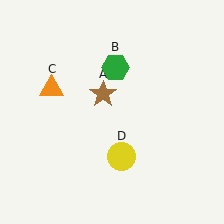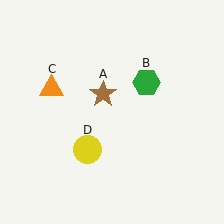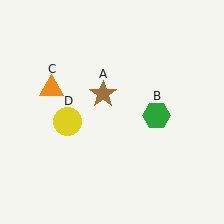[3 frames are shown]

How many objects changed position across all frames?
2 objects changed position: green hexagon (object B), yellow circle (object D).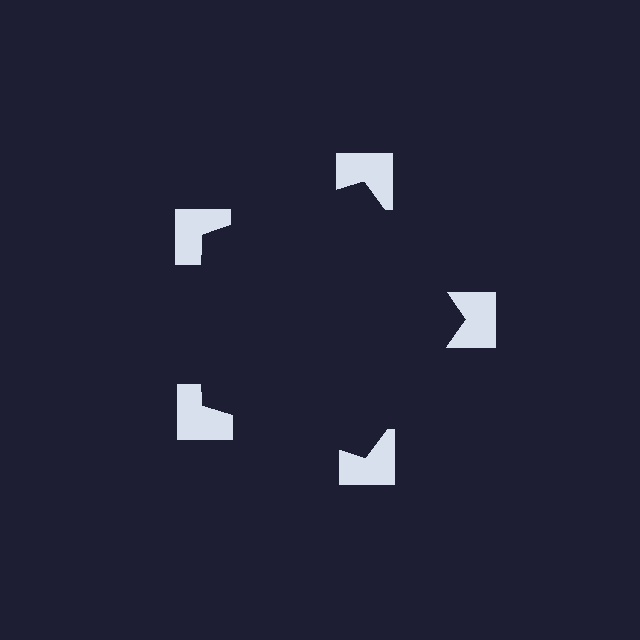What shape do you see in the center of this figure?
An illusory pentagon — its edges are inferred from the aligned wedge cuts in the notched squares, not physically drawn.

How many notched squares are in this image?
There are 5 — one at each vertex of the illusory pentagon.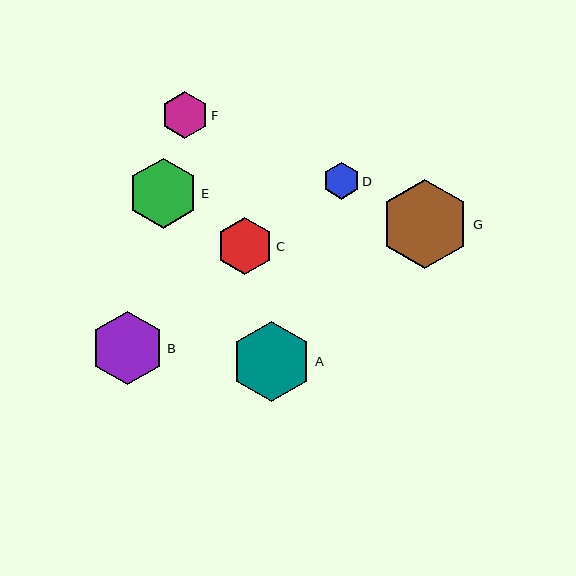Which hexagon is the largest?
Hexagon G is the largest with a size of approximately 90 pixels.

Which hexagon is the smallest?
Hexagon D is the smallest with a size of approximately 37 pixels.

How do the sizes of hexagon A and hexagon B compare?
Hexagon A and hexagon B are approximately the same size.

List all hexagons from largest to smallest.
From largest to smallest: G, A, B, E, C, F, D.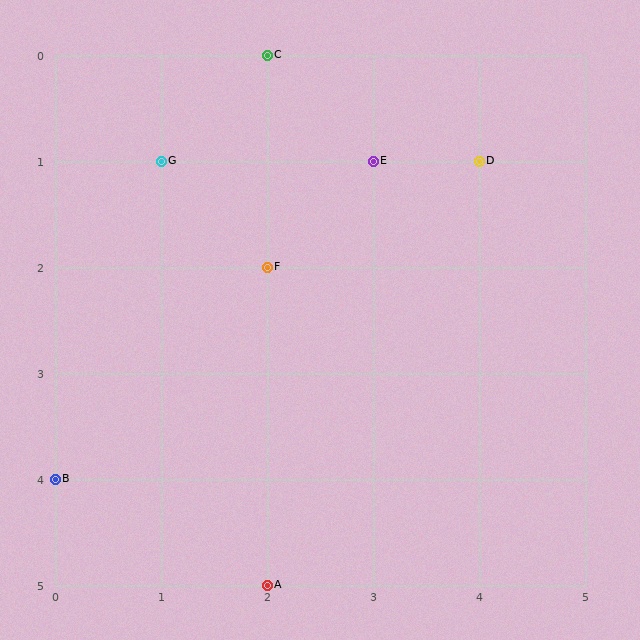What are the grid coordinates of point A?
Point A is at grid coordinates (2, 5).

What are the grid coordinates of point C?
Point C is at grid coordinates (2, 0).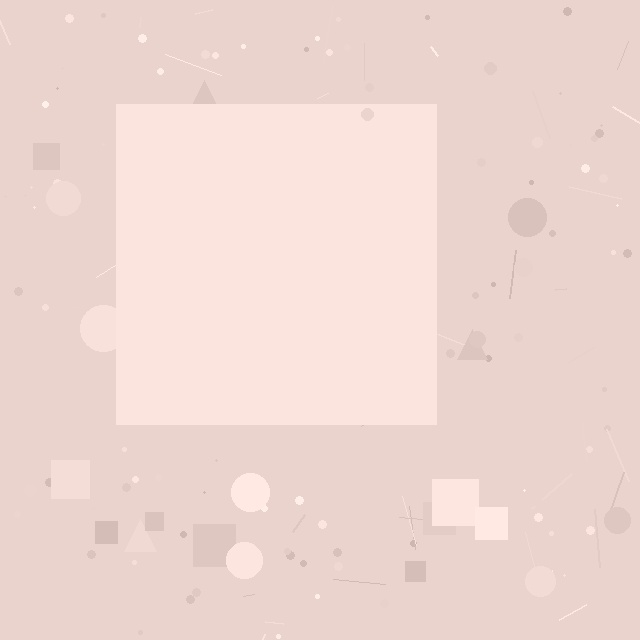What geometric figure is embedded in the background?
A square is embedded in the background.